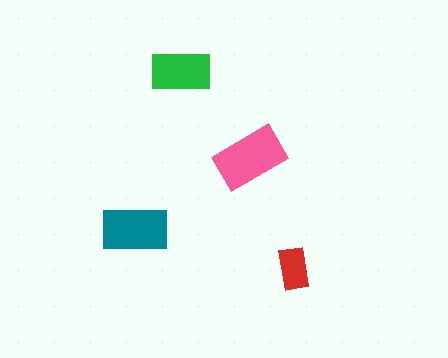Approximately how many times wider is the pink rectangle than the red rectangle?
About 1.5 times wider.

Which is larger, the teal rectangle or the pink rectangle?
The pink one.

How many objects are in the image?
There are 4 objects in the image.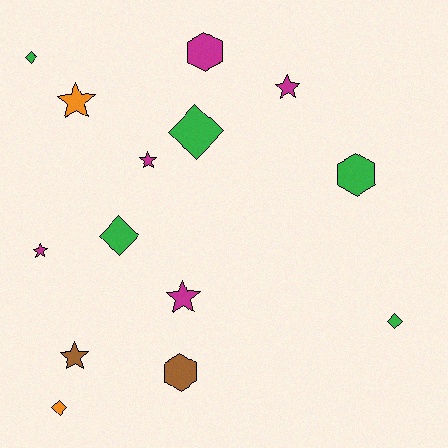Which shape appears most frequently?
Star, with 6 objects.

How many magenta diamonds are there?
There are no magenta diamonds.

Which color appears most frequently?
Green, with 5 objects.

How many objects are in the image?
There are 14 objects.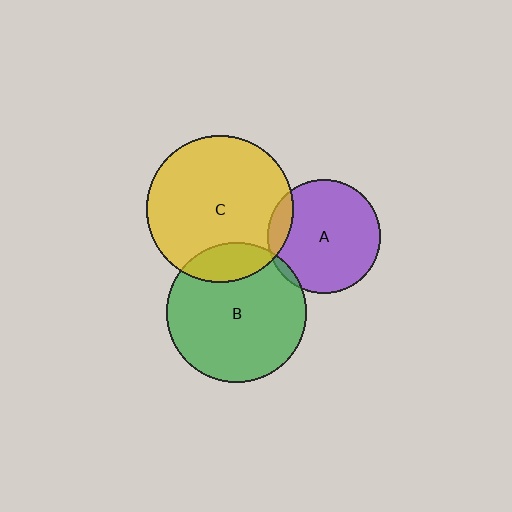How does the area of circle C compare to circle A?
Approximately 1.7 times.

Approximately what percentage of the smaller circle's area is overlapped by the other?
Approximately 5%.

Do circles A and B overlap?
Yes.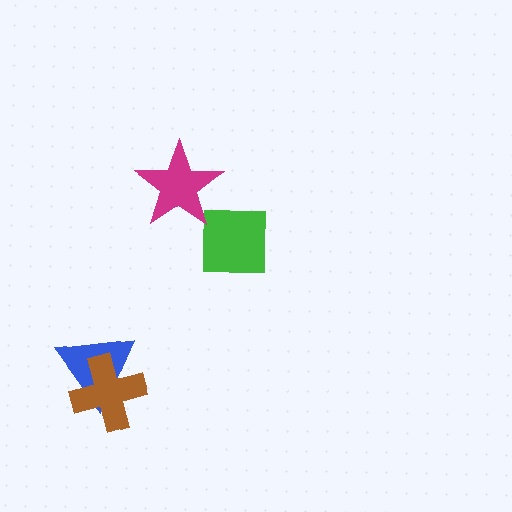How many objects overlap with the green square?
0 objects overlap with the green square.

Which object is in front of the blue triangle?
The brown cross is in front of the blue triangle.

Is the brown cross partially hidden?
No, no other shape covers it.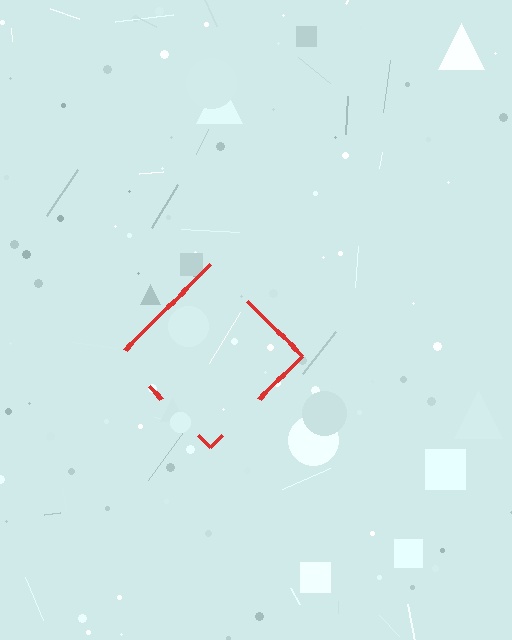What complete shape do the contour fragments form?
The contour fragments form a diamond.